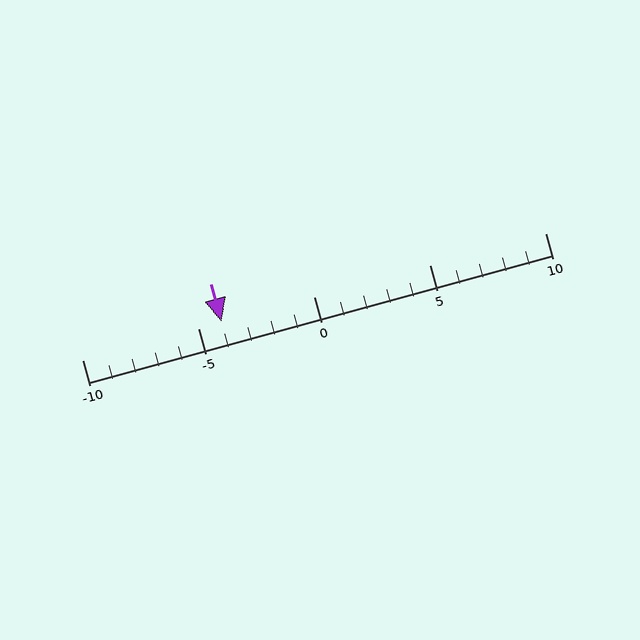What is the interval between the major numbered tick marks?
The major tick marks are spaced 5 units apart.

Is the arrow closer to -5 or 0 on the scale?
The arrow is closer to -5.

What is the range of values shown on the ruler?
The ruler shows values from -10 to 10.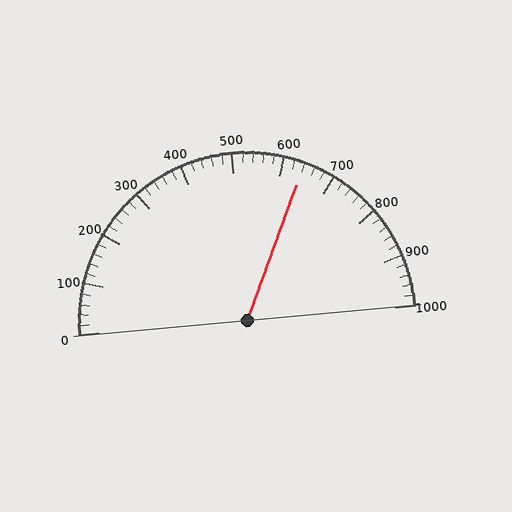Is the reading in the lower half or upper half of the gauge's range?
The reading is in the upper half of the range (0 to 1000).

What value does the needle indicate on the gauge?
The needle indicates approximately 640.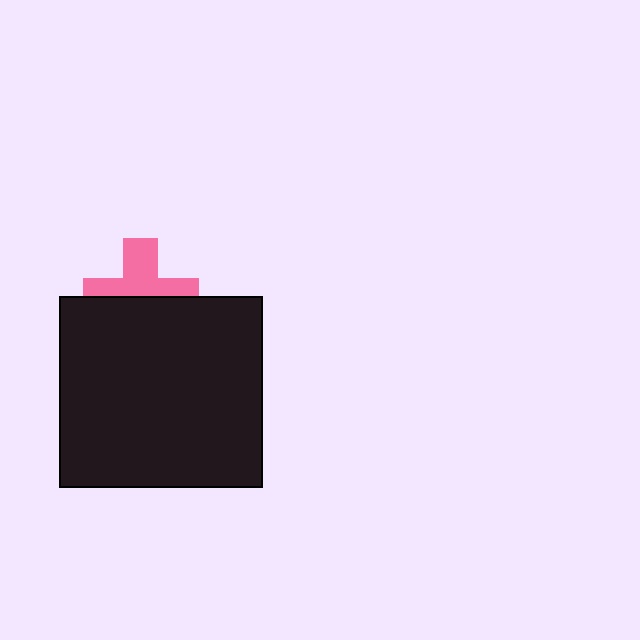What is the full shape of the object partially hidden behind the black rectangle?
The partially hidden object is a pink cross.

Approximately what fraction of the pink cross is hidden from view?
Roughly 50% of the pink cross is hidden behind the black rectangle.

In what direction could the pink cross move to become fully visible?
The pink cross could move up. That would shift it out from behind the black rectangle entirely.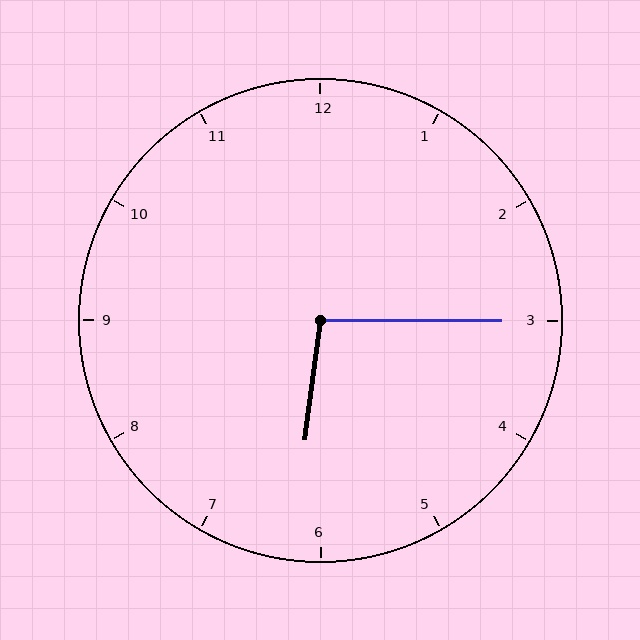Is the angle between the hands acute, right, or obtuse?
It is obtuse.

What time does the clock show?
6:15.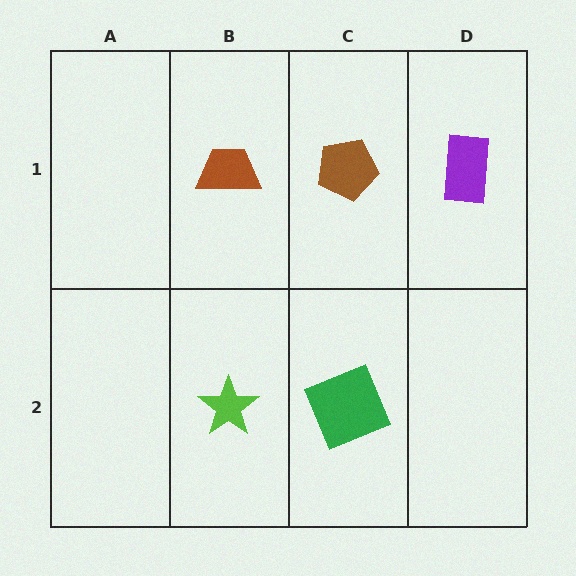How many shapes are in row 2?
2 shapes.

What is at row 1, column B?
A brown trapezoid.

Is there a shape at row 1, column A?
No, that cell is empty.